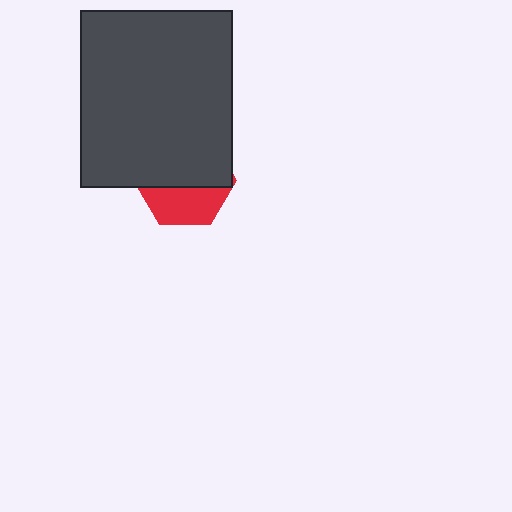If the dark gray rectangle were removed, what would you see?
You would see the complete red hexagon.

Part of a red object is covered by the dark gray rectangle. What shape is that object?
It is a hexagon.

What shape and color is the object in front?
The object in front is a dark gray rectangle.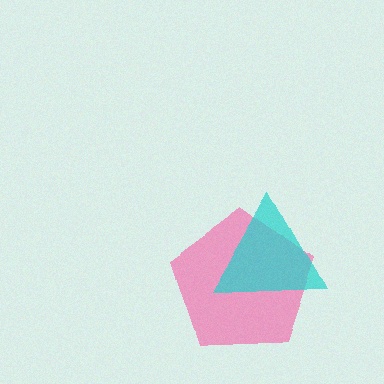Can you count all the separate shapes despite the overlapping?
Yes, there are 2 separate shapes.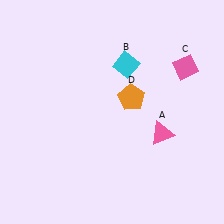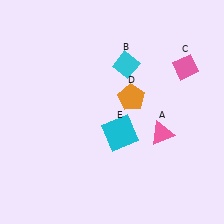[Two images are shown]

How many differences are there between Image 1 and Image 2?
There is 1 difference between the two images.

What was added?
A cyan square (E) was added in Image 2.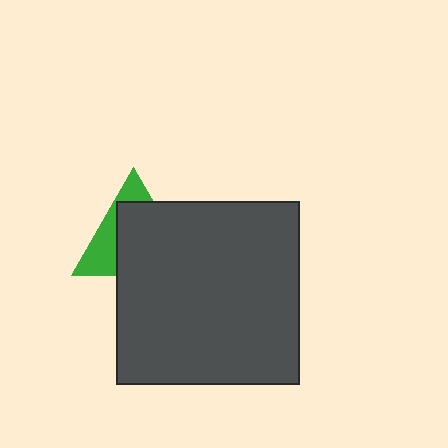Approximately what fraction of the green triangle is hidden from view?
Roughly 65% of the green triangle is hidden behind the dark gray square.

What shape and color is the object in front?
The object in front is a dark gray square.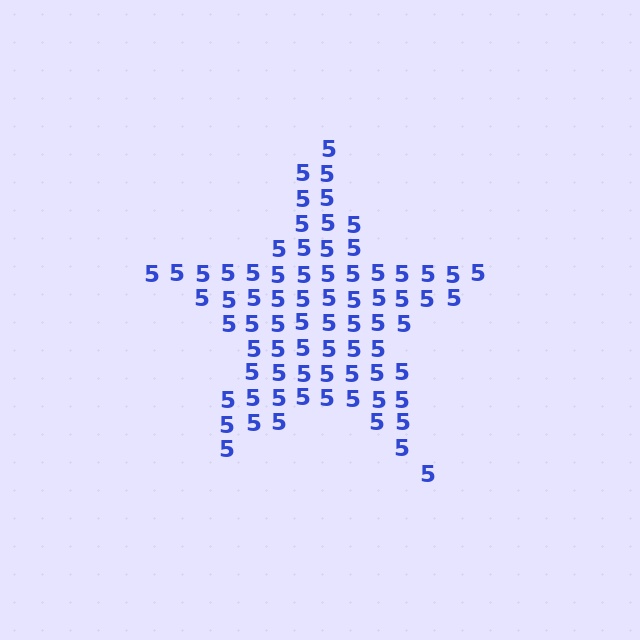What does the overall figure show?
The overall figure shows a star.